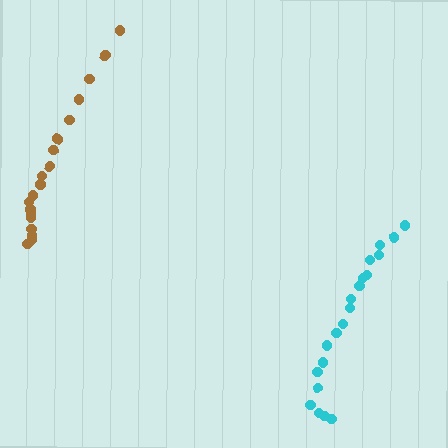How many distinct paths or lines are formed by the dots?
There are 2 distinct paths.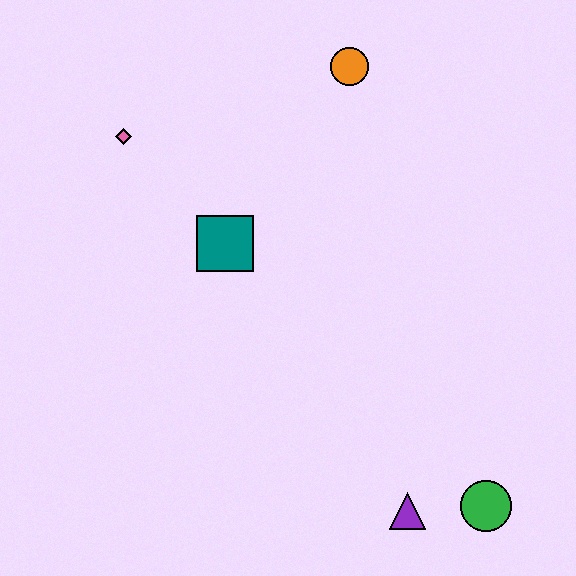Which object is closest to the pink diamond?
The teal square is closest to the pink diamond.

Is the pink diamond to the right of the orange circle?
No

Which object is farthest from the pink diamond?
The green circle is farthest from the pink diamond.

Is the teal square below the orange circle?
Yes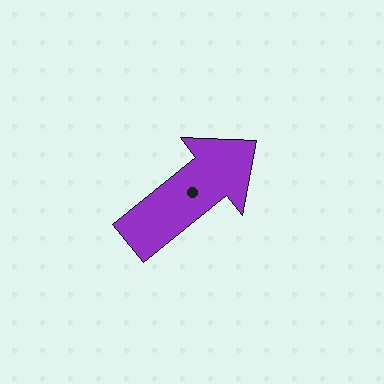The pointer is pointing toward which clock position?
Roughly 2 o'clock.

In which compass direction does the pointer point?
Northeast.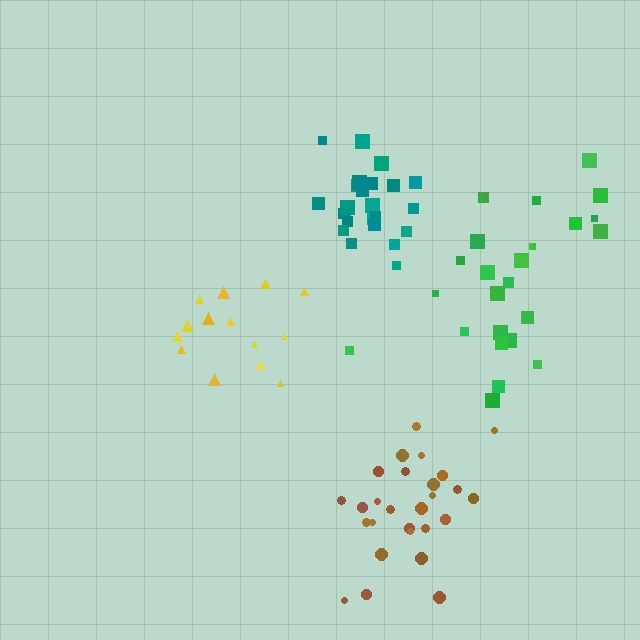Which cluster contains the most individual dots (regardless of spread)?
Brown (27).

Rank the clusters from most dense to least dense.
teal, brown, green, yellow.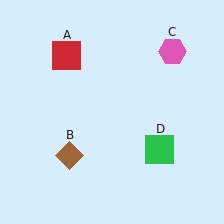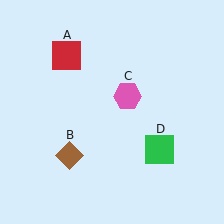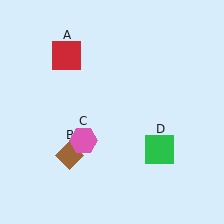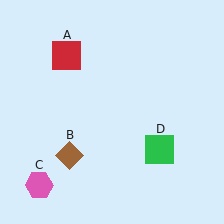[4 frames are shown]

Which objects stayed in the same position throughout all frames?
Red square (object A) and brown diamond (object B) and green square (object D) remained stationary.